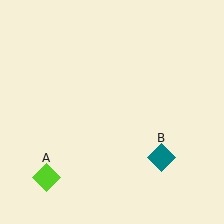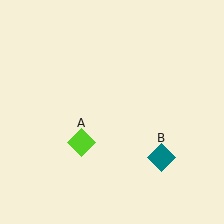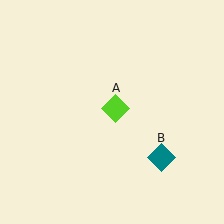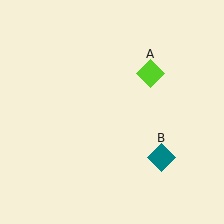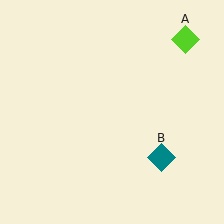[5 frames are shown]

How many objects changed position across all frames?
1 object changed position: lime diamond (object A).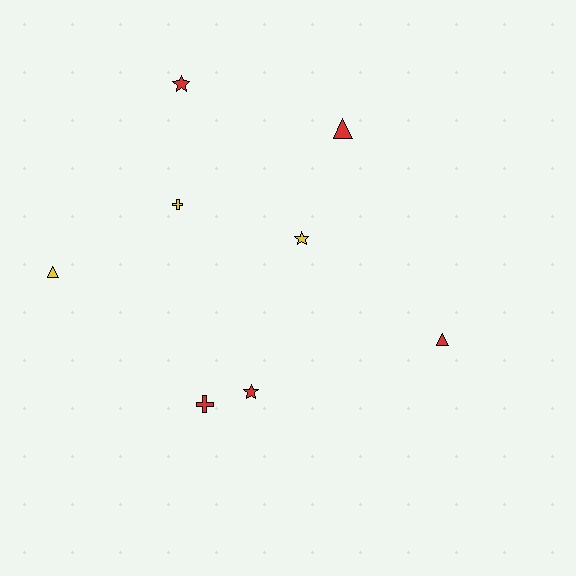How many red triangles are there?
There are 2 red triangles.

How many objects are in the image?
There are 8 objects.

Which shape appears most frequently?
Triangle, with 3 objects.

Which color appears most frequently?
Red, with 5 objects.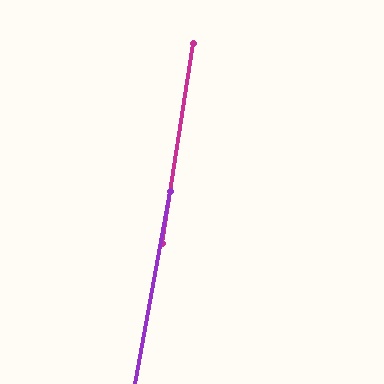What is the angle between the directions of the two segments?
Approximately 1 degree.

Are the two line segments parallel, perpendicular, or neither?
Parallel — their directions differ by only 1.4°.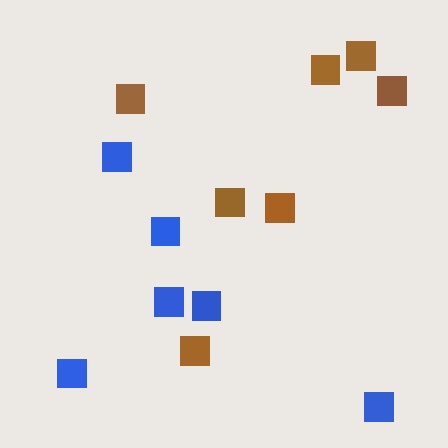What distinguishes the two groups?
There are 2 groups: one group of brown squares (7) and one group of blue squares (6).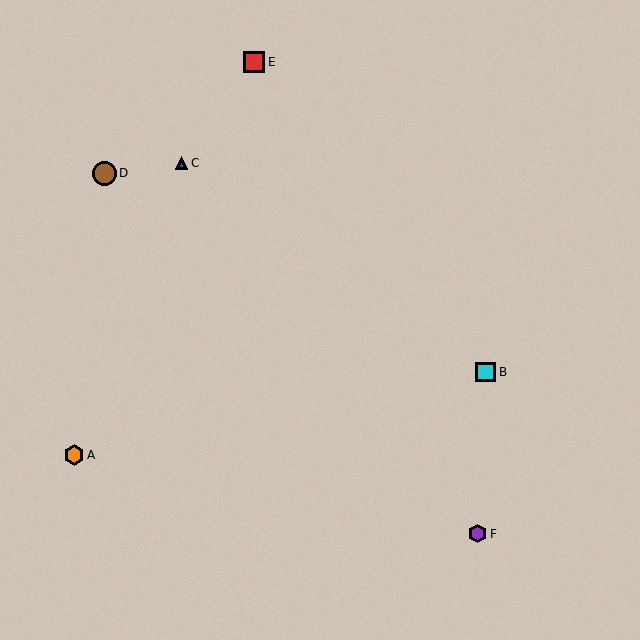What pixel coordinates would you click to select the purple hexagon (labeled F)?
Click at (478, 534) to select the purple hexagon F.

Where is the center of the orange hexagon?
The center of the orange hexagon is at (74, 455).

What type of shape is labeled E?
Shape E is a red square.